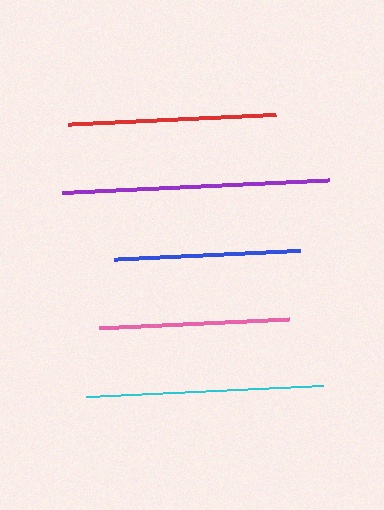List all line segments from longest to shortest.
From longest to shortest: purple, cyan, red, pink, blue.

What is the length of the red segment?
The red segment is approximately 208 pixels long.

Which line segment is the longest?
The purple line is the longest at approximately 267 pixels.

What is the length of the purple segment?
The purple segment is approximately 267 pixels long.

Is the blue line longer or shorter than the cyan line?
The cyan line is longer than the blue line.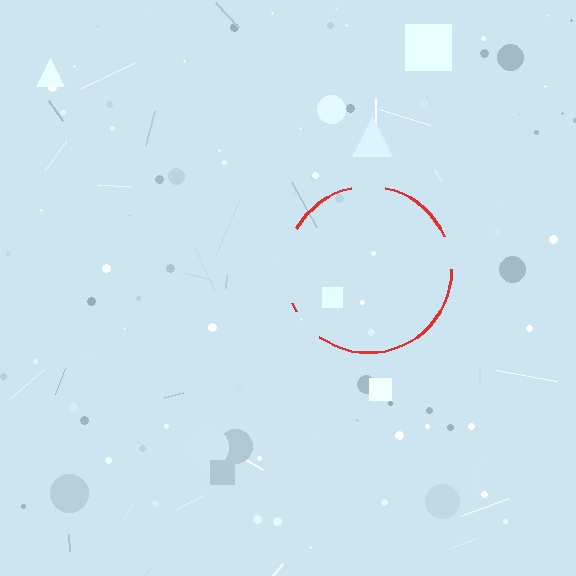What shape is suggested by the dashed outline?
The dashed outline suggests a circle.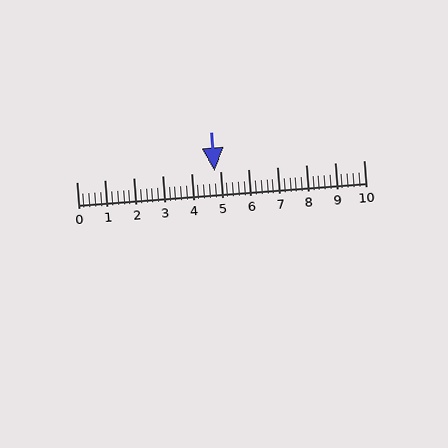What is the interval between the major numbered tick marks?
The major tick marks are spaced 1 units apart.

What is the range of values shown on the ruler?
The ruler shows values from 0 to 10.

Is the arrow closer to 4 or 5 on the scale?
The arrow is closer to 5.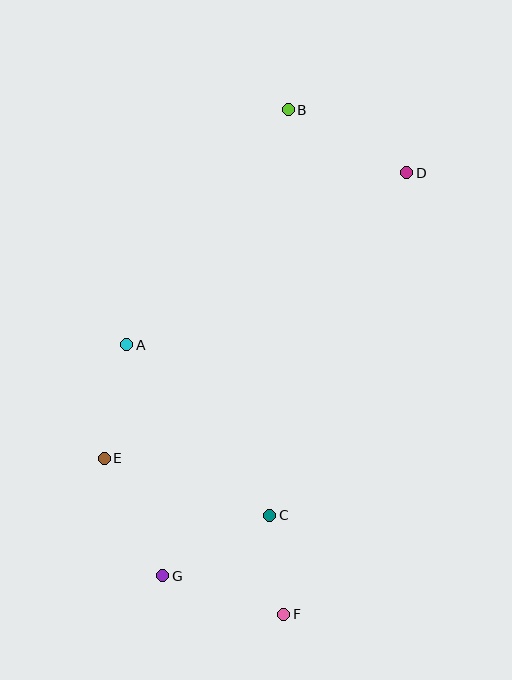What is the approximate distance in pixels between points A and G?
The distance between A and G is approximately 234 pixels.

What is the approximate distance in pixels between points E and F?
The distance between E and F is approximately 238 pixels.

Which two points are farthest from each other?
Points B and F are farthest from each other.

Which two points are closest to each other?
Points C and F are closest to each other.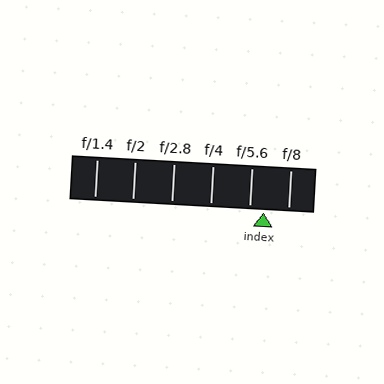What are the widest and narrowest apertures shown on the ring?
The widest aperture shown is f/1.4 and the narrowest is f/8.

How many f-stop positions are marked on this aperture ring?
There are 6 f-stop positions marked.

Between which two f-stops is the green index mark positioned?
The index mark is between f/5.6 and f/8.